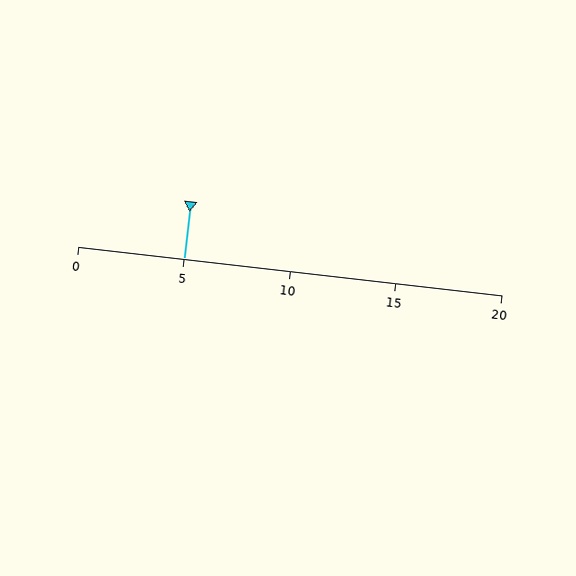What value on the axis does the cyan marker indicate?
The marker indicates approximately 5.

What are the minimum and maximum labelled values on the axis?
The axis runs from 0 to 20.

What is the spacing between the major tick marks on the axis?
The major ticks are spaced 5 apart.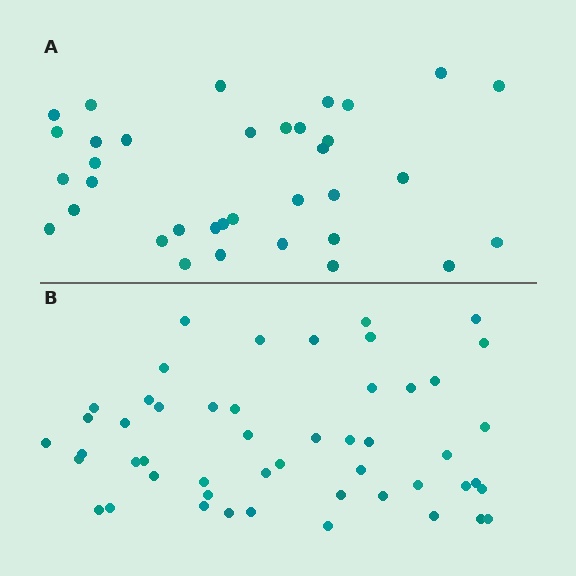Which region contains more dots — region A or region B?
Region B (the bottom region) has more dots.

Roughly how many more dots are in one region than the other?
Region B has approximately 15 more dots than region A.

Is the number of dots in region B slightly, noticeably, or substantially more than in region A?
Region B has noticeably more, but not dramatically so. The ratio is roughly 1.4 to 1.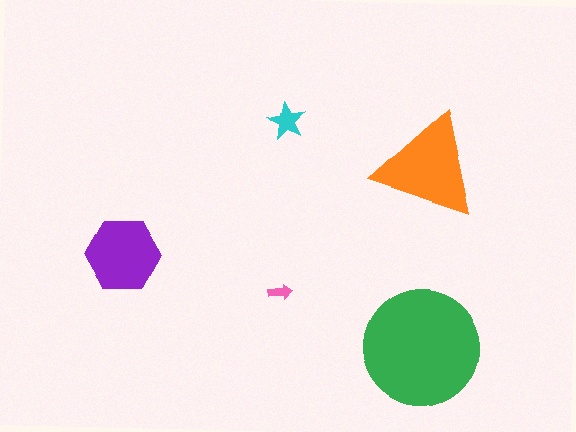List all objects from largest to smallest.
The green circle, the orange triangle, the purple hexagon, the cyan star, the pink arrow.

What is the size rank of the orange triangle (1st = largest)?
2nd.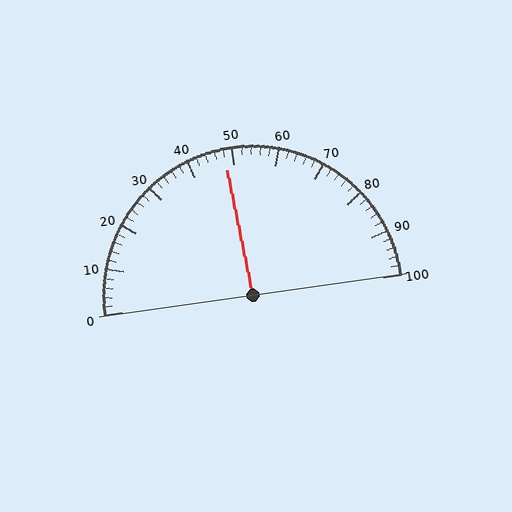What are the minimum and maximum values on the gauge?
The gauge ranges from 0 to 100.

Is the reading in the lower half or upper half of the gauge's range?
The reading is in the lower half of the range (0 to 100).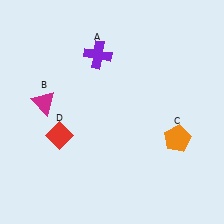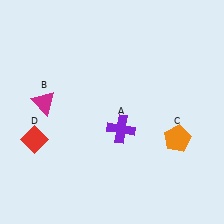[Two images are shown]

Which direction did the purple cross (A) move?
The purple cross (A) moved down.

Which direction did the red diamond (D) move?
The red diamond (D) moved left.